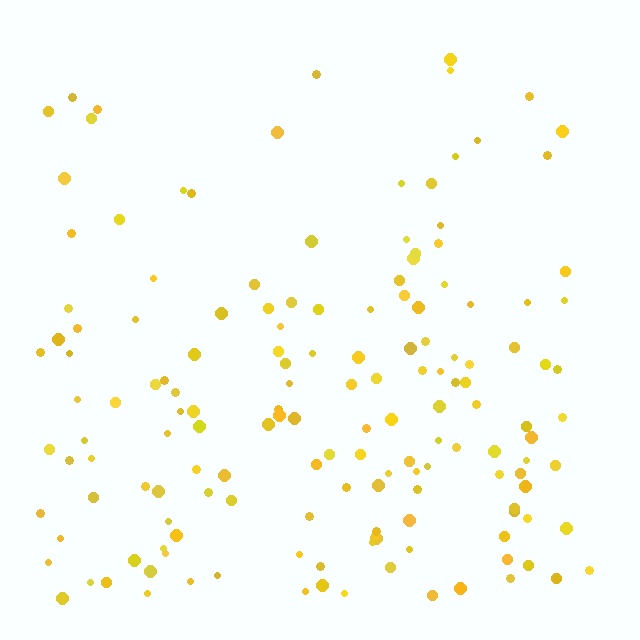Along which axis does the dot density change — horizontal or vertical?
Vertical.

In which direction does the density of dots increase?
From top to bottom, with the bottom side densest.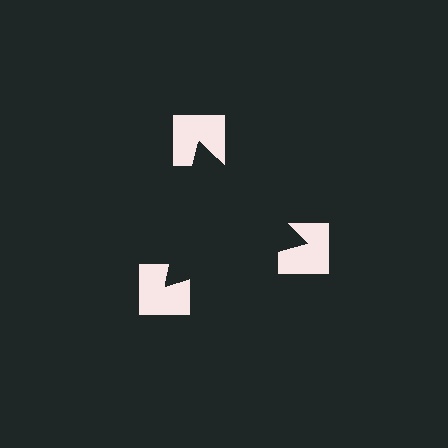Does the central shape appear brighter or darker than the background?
It typically appears slightly darker than the background, even though no actual brightness change is drawn.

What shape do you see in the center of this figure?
An illusory triangle — its edges are inferred from the aligned wedge cuts in the notched squares, not physically drawn.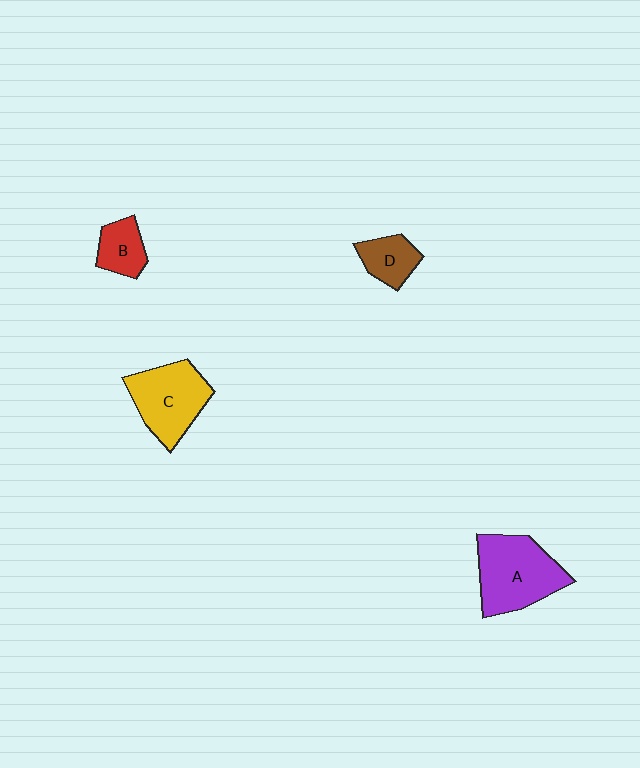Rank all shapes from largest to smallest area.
From largest to smallest: A (purple), C (yellow), D (brown), B (red).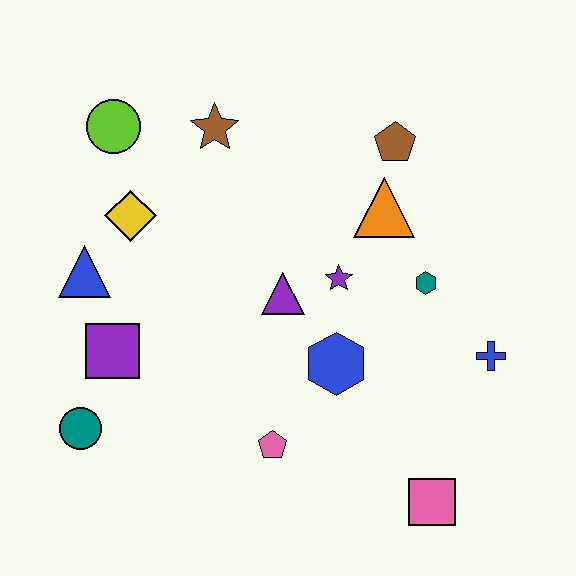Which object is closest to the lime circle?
The yellow diamond is closest to the lime circle.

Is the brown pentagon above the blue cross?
Yes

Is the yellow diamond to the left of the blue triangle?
No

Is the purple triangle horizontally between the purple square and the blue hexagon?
Yes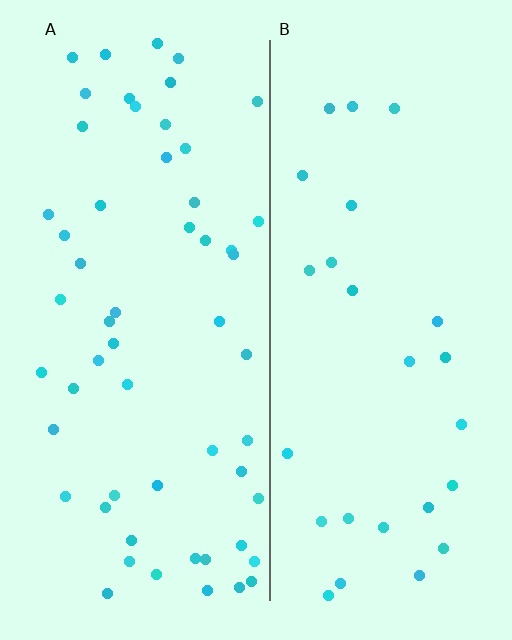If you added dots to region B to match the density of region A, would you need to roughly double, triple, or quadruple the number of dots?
Approximately double.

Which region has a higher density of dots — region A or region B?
A (the left).